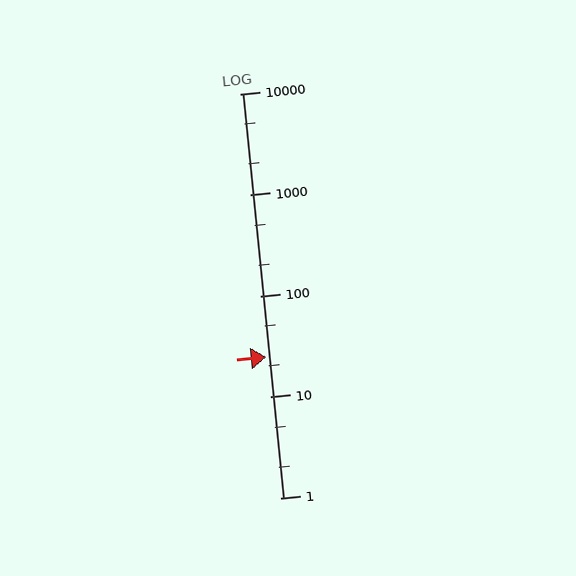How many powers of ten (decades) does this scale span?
The scale spans 4 decades, from 1 to 10000.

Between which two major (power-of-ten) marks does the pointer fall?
The pointer is between 10 and 100.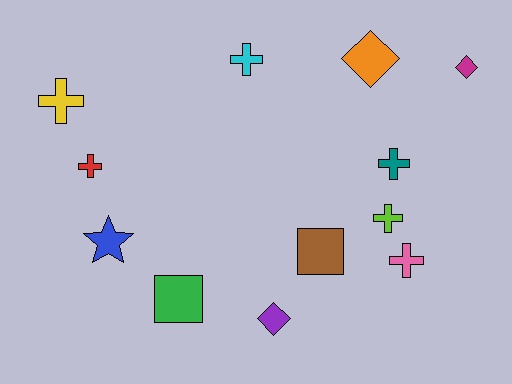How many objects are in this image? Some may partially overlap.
There are 12 objects.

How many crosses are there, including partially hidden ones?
There are 6 crosses.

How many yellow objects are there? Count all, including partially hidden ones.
There is 1 yellow object.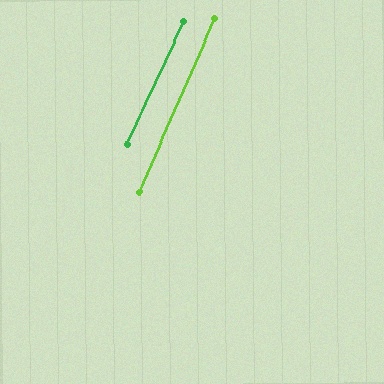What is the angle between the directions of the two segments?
Approximately 1 degree.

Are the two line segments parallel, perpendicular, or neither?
Parallel — their directions differ by only 1.4°.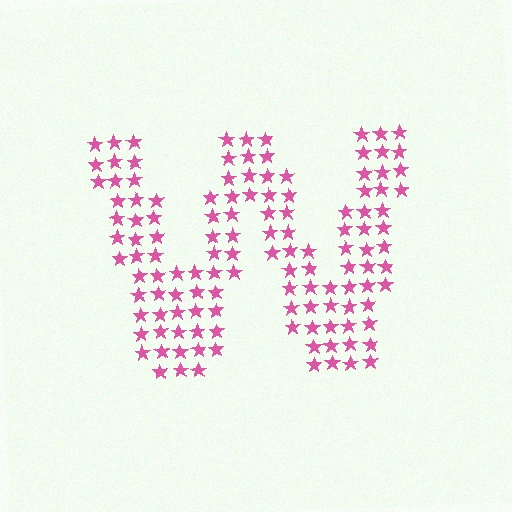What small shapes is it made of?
It is made of small stars.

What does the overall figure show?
The overall figure shows the letter W.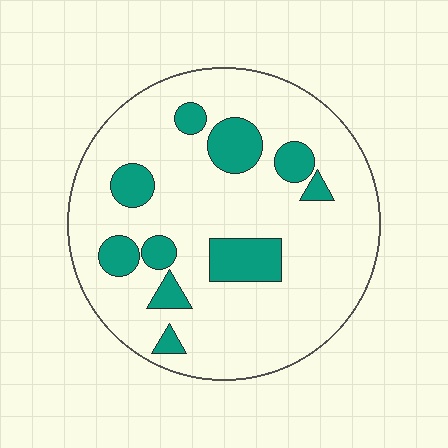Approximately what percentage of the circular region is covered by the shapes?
Approximately 20%.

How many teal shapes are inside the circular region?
10.